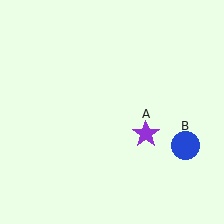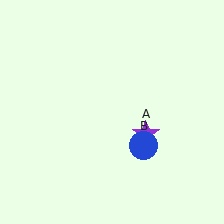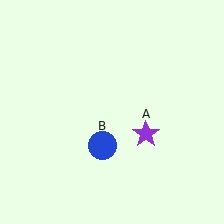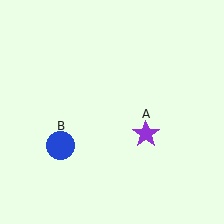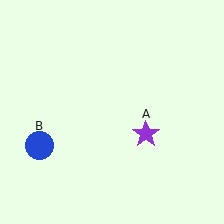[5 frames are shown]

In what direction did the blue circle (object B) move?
The blue circle (object B) moved left.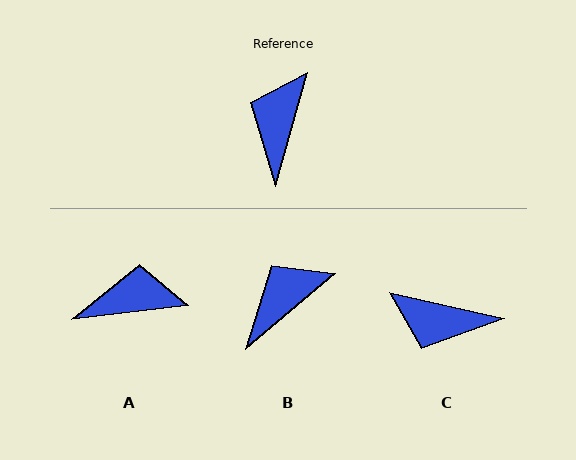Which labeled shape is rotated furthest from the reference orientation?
C, about 93 degrees away.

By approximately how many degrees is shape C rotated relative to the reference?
Approximately 93 degrees counter-clockwise.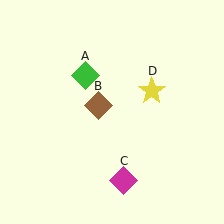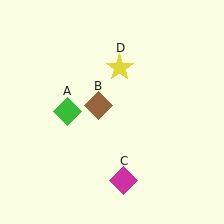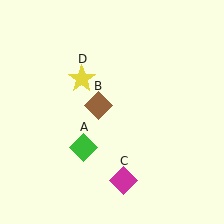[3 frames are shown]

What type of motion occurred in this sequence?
The green diamond (object A), yellow star (object D) rotated counterclockwise around the center of the scene.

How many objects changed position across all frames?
2 objects changed position: green diamond (object A), yellow star (object D).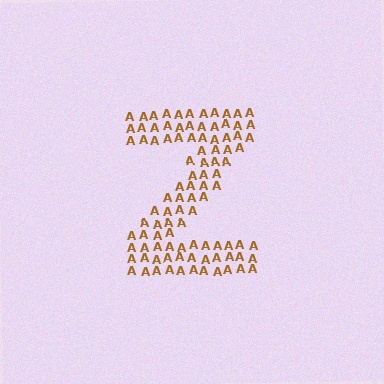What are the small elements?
The small elements are letter A's.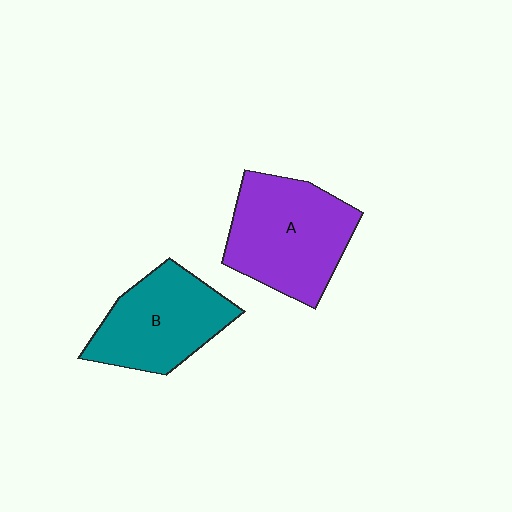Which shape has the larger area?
Shape A (purple).